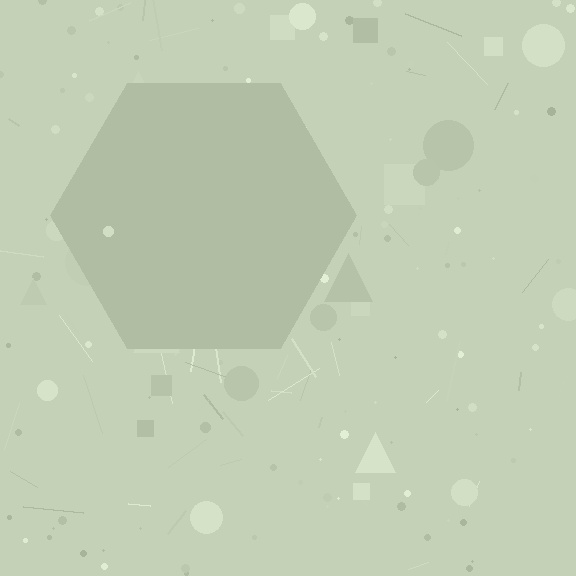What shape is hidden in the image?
A hexagon is hidden in the image.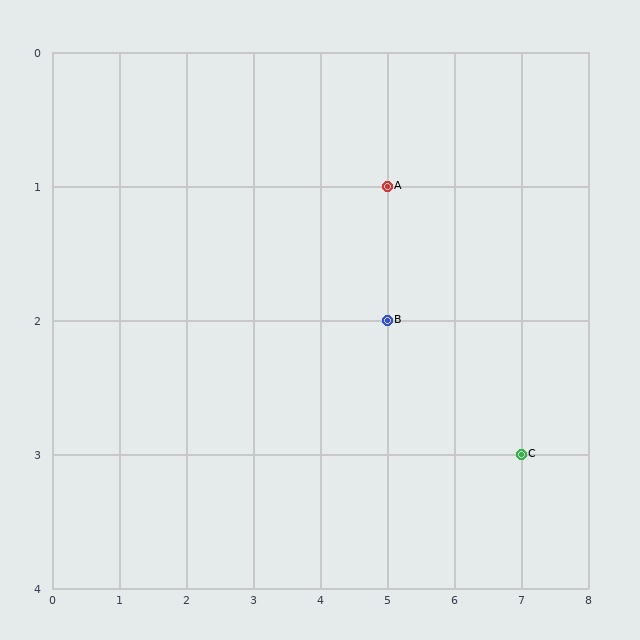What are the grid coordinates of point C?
Point C is at grid coordinates (7, 3).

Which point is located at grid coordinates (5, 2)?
Point B is at (5, 2).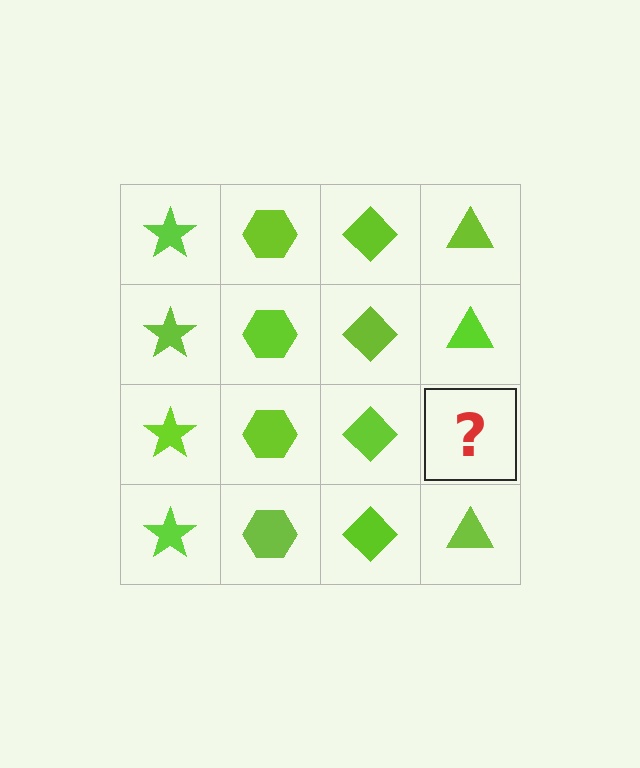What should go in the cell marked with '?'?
The missing cell should contain a lime triangle.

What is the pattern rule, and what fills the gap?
The rule is that each column has a consistent shape. The gap should be filled with a lime triangle.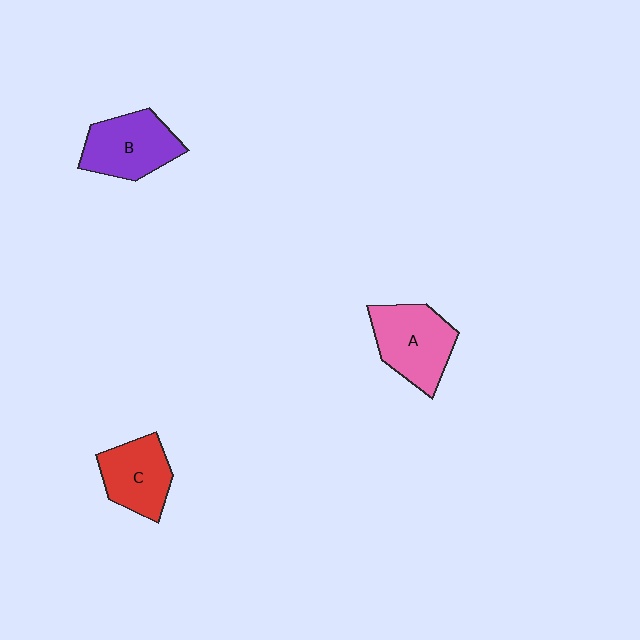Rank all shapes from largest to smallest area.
From largest to smallest: A (pink), B (purple), C (red).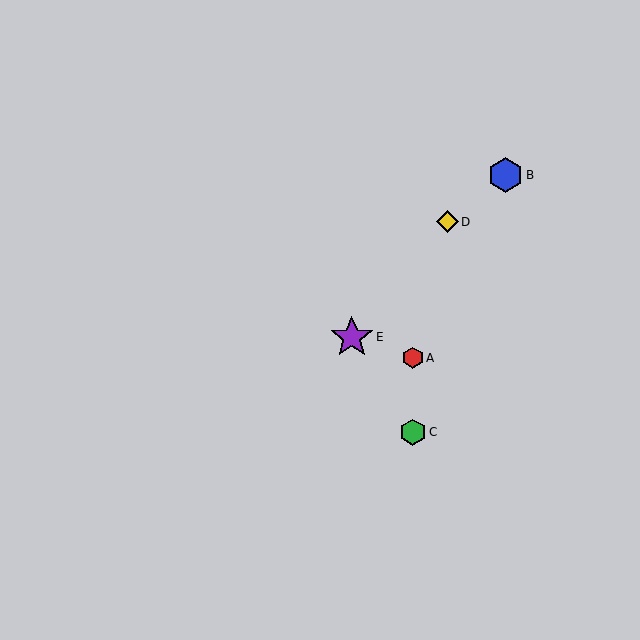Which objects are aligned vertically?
Objects A, C are aligned vertically.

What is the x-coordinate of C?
Object C is at x≈413.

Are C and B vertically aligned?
No, C is at x≈413 and B is at x≈505.